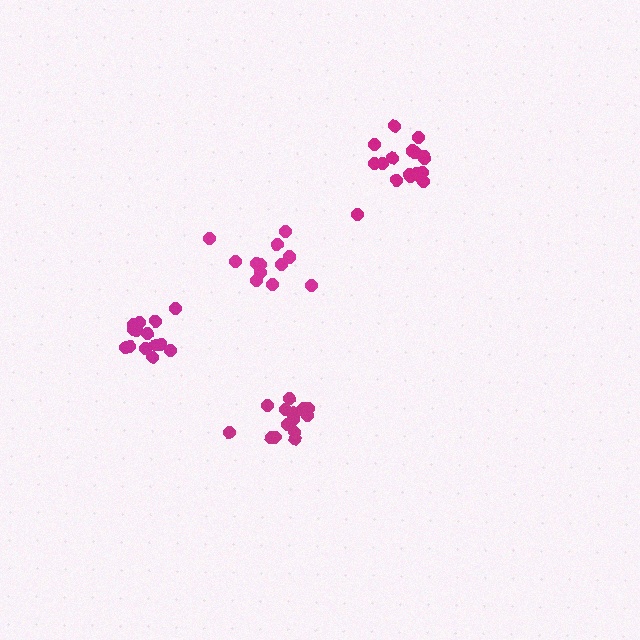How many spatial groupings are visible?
There are 4 spatial groupings.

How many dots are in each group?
Group 1: 18 dots, Group 2: 13 dots, Group 3: 14 dots, Group 4: 14 dots (59 total).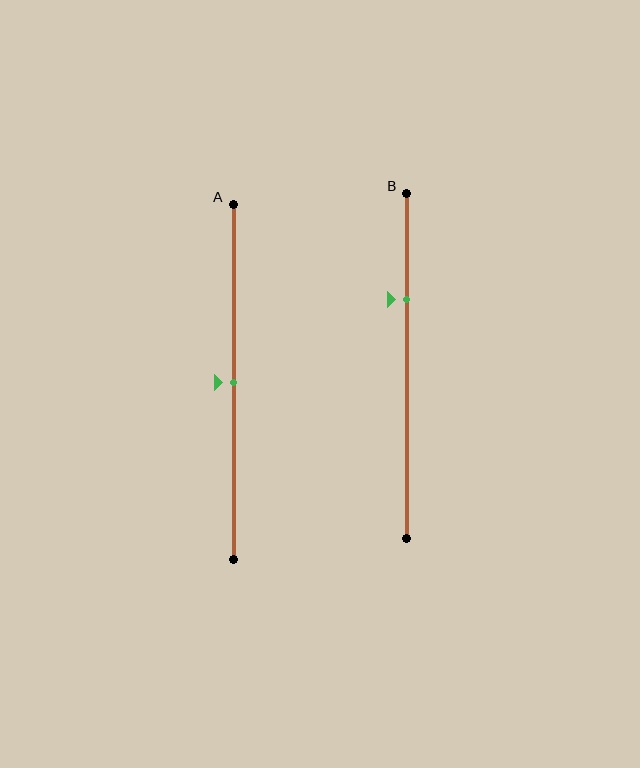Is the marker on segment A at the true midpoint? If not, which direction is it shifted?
Yes, the marker on segment A is at the true midpoint.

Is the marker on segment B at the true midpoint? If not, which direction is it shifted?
No, the marker on segment B is shifted upward by about 19% of the segment length.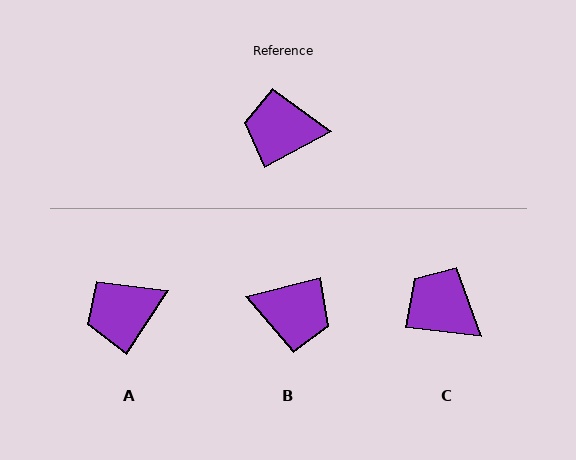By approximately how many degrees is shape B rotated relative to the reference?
Approximately 166 degrees counter-clockwise.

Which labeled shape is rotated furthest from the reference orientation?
B, about 166 degrees away.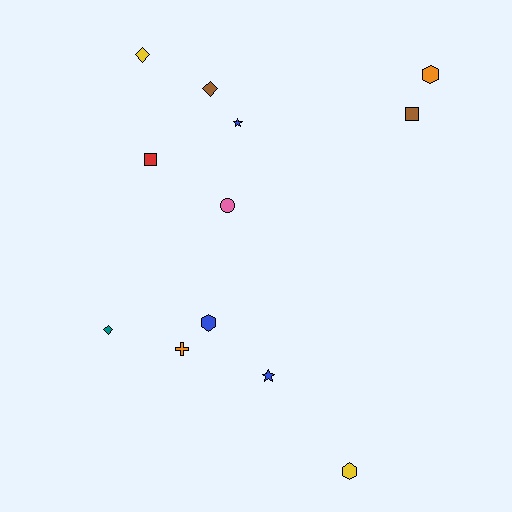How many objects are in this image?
There are 12 objects.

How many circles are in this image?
There is 1 circle.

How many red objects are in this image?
There is 1 red object.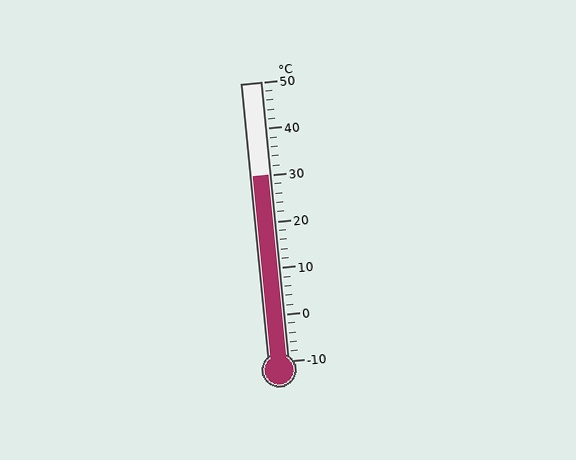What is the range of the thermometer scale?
The thermometer scale ranges from -10°C to 50°C.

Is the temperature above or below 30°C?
The temperature is at 30°C.